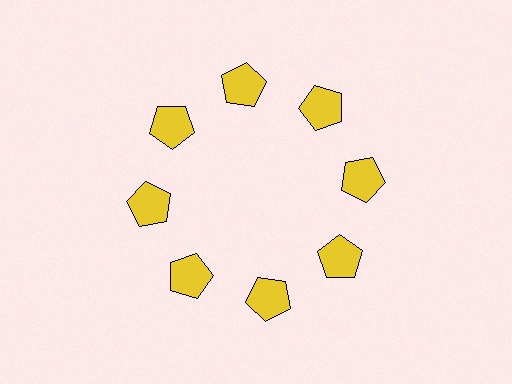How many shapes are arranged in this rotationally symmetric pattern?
There are 8 shapes, arranged in 8 groups of 1.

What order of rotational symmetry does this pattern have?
This pattern has 8-fold rotational symmetry.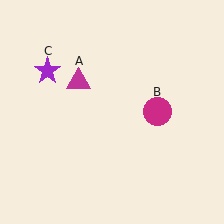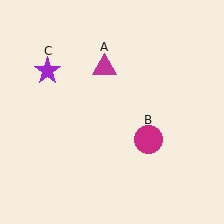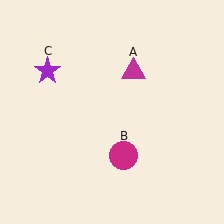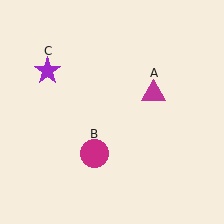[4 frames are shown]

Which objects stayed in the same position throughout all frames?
Purple star (object C) remained stationary.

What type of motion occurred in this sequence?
The magenta triangle (object A), magenta circle (object B) rotated clockwise around the center of the scene.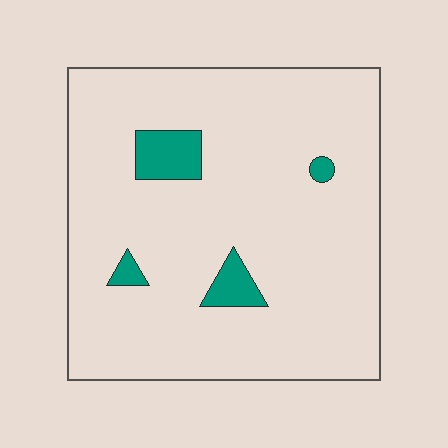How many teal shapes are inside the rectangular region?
4.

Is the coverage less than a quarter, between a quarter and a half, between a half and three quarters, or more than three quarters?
Less than a quarter.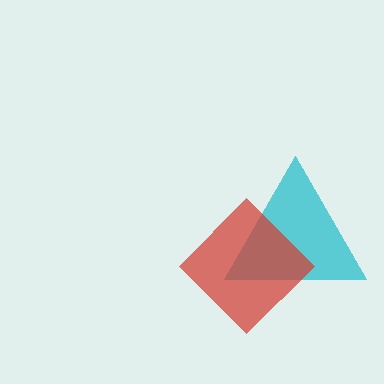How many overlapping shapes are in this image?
There are 2 overlapping shapes in the image.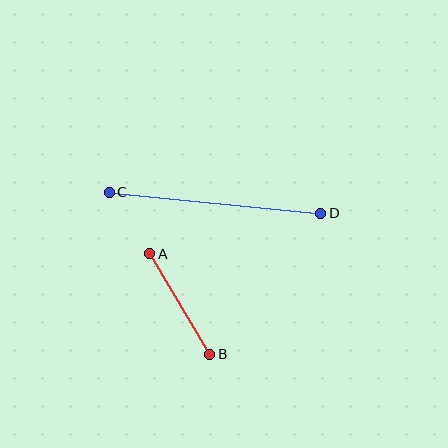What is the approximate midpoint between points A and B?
The midpoint is at approximately (180, 304) pixels.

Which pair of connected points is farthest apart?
Points C and D are farthest apart.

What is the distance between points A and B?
The distance is approximately 117 pixels.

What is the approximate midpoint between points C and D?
The midpoint is at approximately (215, 203) pixels.